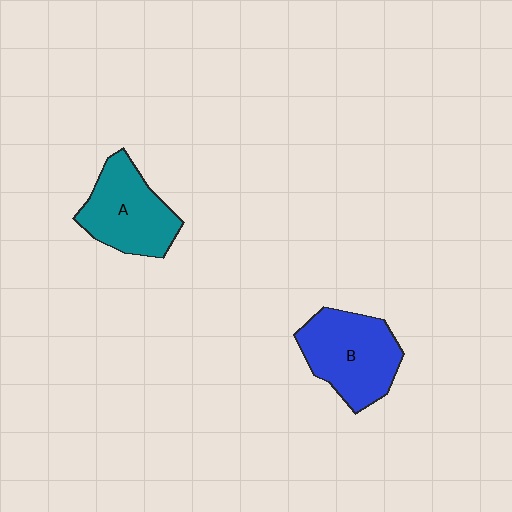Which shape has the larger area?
Shape B (blue).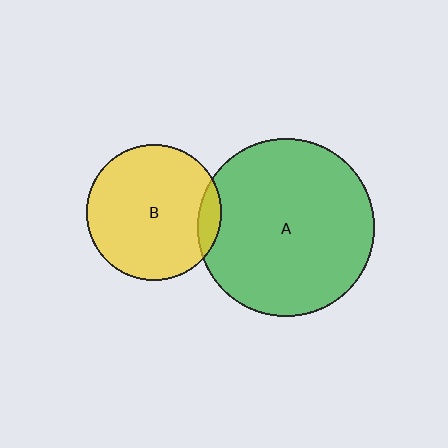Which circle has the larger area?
Circle A (green).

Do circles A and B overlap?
Yes.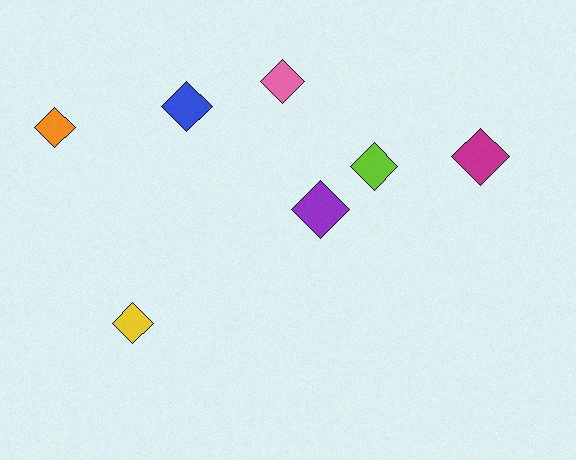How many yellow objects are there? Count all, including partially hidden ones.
There is 1 yellow object.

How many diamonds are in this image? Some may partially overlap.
There are 7 diamonds.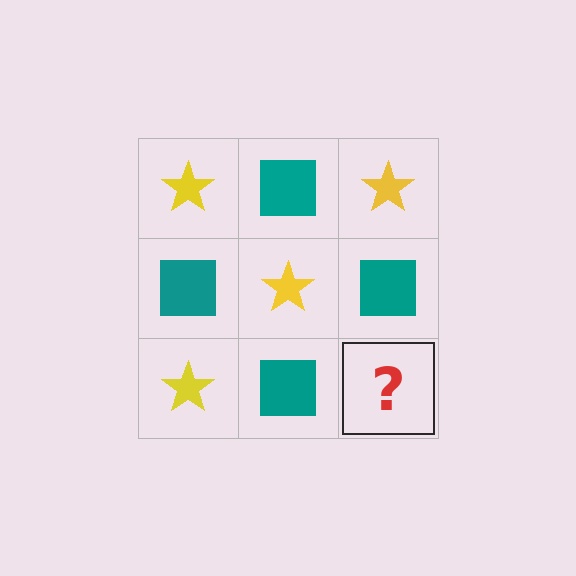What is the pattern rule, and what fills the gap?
The rule is that it alternates yellow star and teal square in a checkerboard pattern. The gap should be filled with a yellow star.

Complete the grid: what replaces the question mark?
The question mark should be replaced with a yellow star.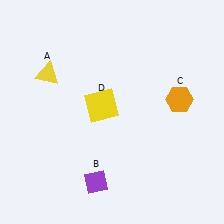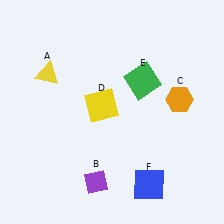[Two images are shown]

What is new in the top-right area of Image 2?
A green square (E) was added in the top-right area of Image 2.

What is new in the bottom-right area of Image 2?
A blue square (F) was added in the bottom-right area of Image 2.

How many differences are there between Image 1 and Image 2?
There are 2 differences between the two images.